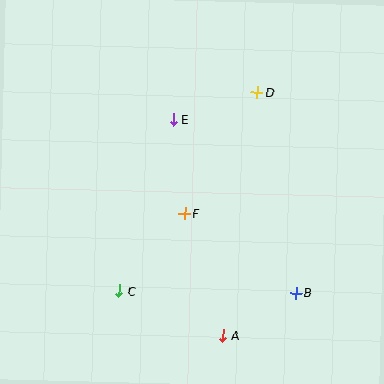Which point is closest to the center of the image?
Point F at (184, 214) is closest to the center.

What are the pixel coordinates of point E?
Point E is at (173, 119).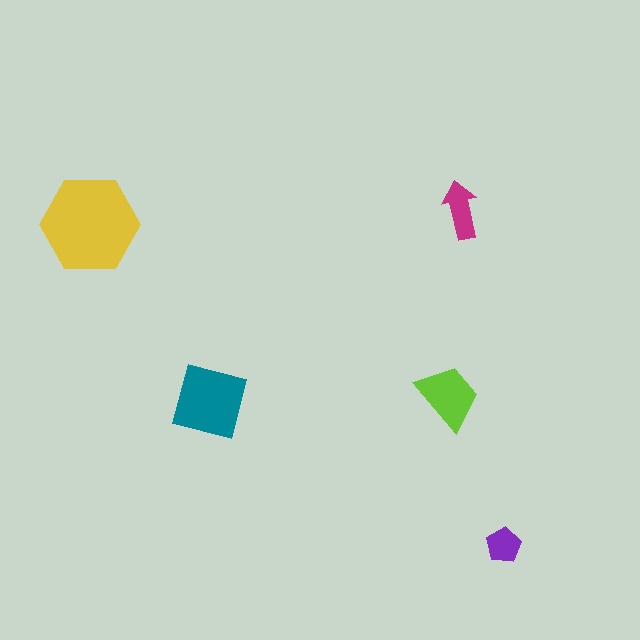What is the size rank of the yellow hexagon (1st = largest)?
1st.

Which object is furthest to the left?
The yellow hexagon is leftmost.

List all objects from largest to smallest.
The yellow hexagon, the teal square, the lime trapezoid, the magenta arrow, the purple pentagon.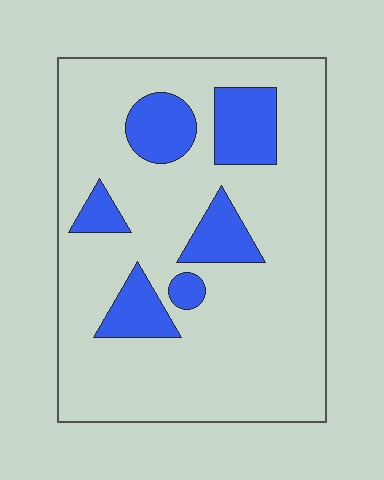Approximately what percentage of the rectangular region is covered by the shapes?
Approximately 20%.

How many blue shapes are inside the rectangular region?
6.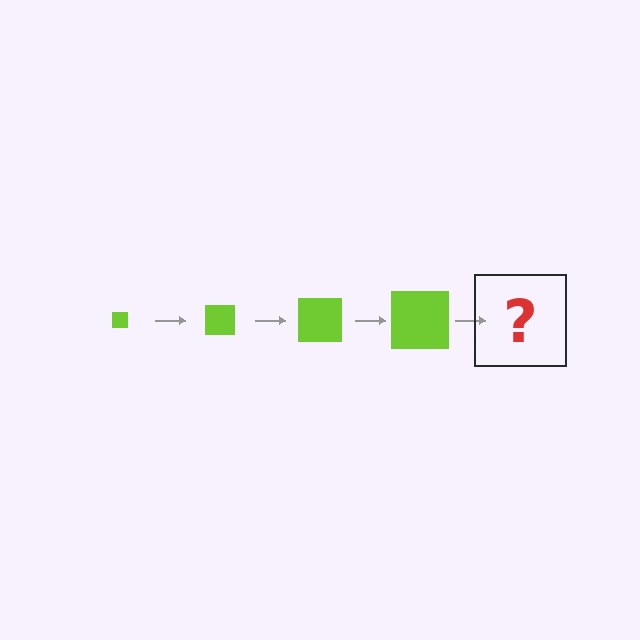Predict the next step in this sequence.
The next step is a lime square, larger than the previous one.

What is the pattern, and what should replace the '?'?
The pattern is that the square gets progressively larger each step. The '?' should be a lime square, larger than the previous one.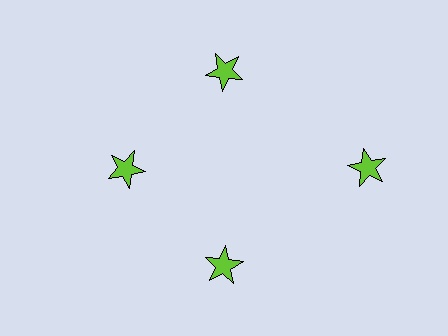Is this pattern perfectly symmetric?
No. The 4 lime stars are arranged in a ring, but one element near the 3 o'clock position is pushed outward from the center, breaking the 4-fold rotational symmetry.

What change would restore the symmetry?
The symmetry would be restored by moving it inward, back onto the ring so that all 4 stars sit at equal angles and equal distance from the center.